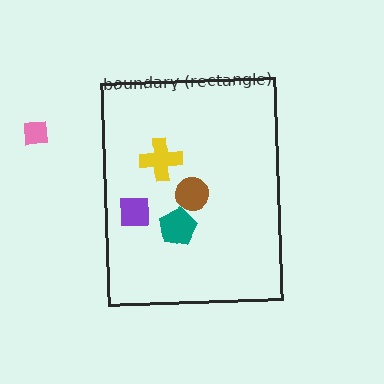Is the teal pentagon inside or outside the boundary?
Inside.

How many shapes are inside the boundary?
4 inside, 1 outside.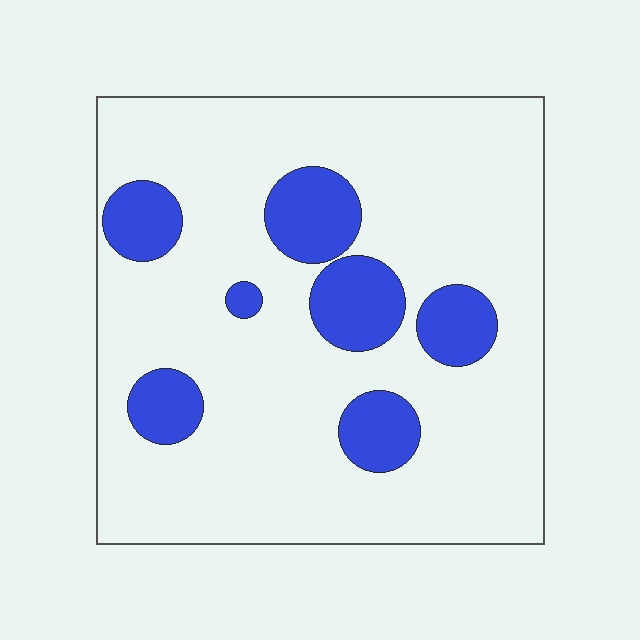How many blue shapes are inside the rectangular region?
7.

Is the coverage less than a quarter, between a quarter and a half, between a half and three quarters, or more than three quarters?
Less than a quarter.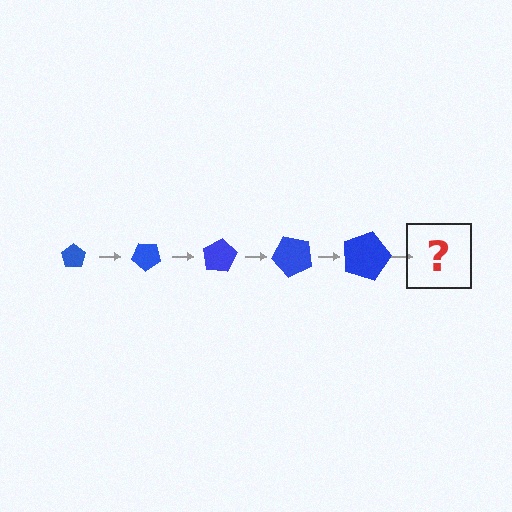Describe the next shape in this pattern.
It should be a pentagon, larger than the previous one and rotated 200 degrees from the start.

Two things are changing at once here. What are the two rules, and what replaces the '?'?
The two rules are that the pentagon grows larger each step and it rotates 40 degrees each step. The '?' should be a pentagon, larger than the previous one and rotated 200 degrees from the start.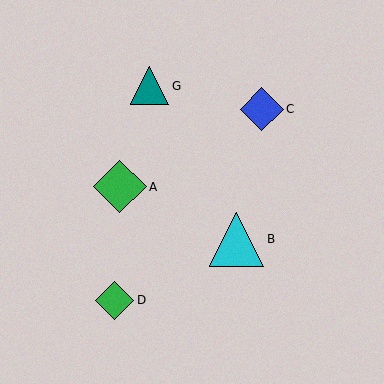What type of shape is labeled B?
Shape B is a cyan triangle.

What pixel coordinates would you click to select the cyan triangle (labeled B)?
Click at (236, 239) to select the cyan triangle B.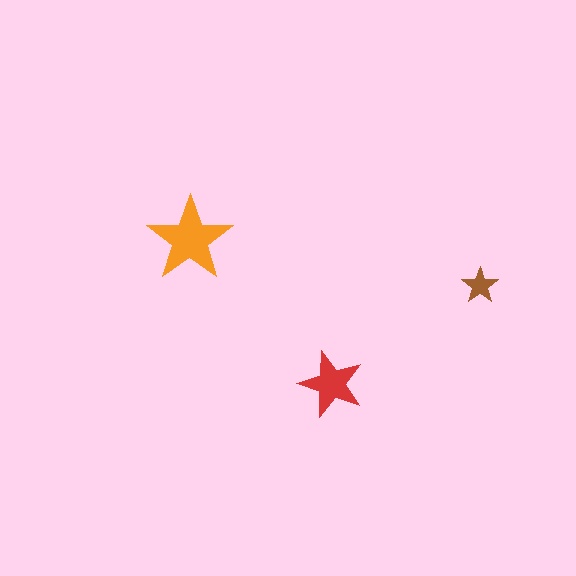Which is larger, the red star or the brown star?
The red one.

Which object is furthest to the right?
The brown star is rightmost.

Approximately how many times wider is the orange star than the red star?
About 1.5 times wider.